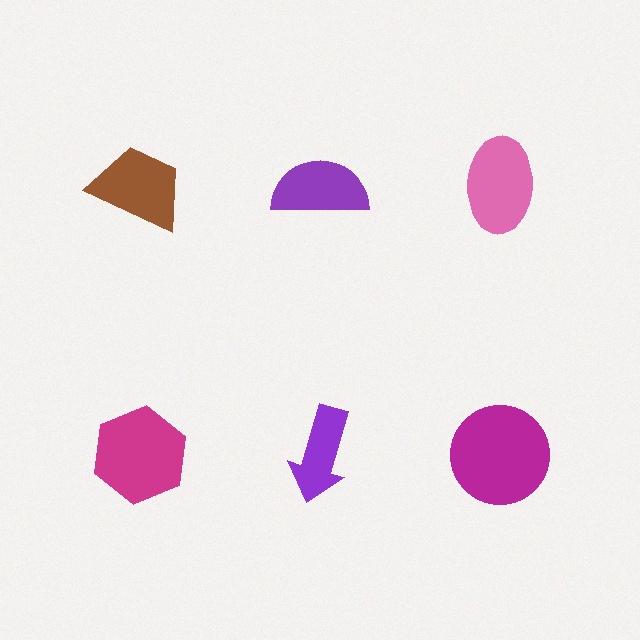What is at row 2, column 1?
A magenta hexagon.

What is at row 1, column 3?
A pink ellipse.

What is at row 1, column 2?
A purple semicircle.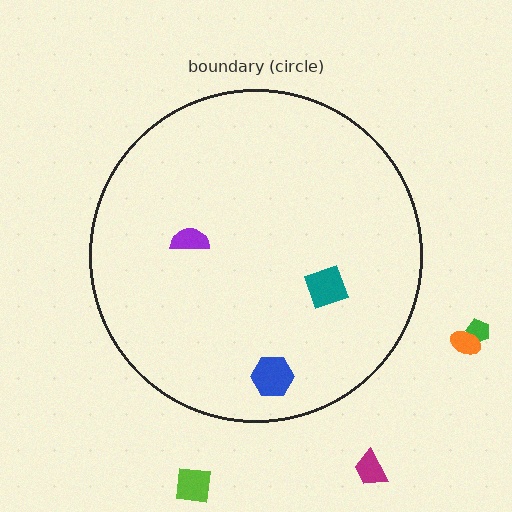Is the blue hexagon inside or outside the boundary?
Inside.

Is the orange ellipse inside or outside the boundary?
Outside.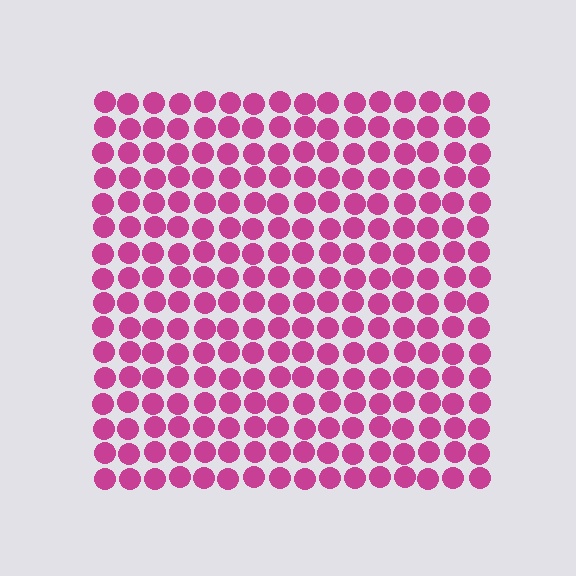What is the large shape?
The large shape is a square.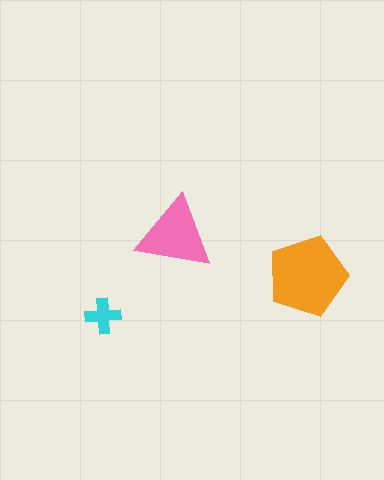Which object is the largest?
The orange pentagon.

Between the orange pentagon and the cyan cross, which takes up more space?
The orange pentagon.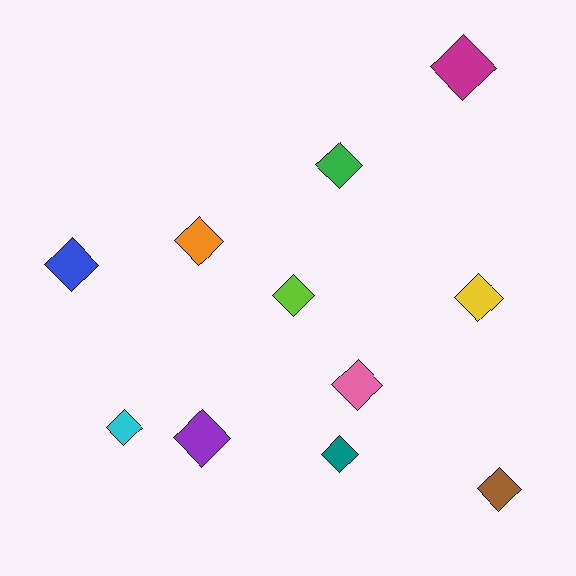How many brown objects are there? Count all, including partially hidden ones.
There is 1 brown object.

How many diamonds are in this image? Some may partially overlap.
There are 11 diamonds.